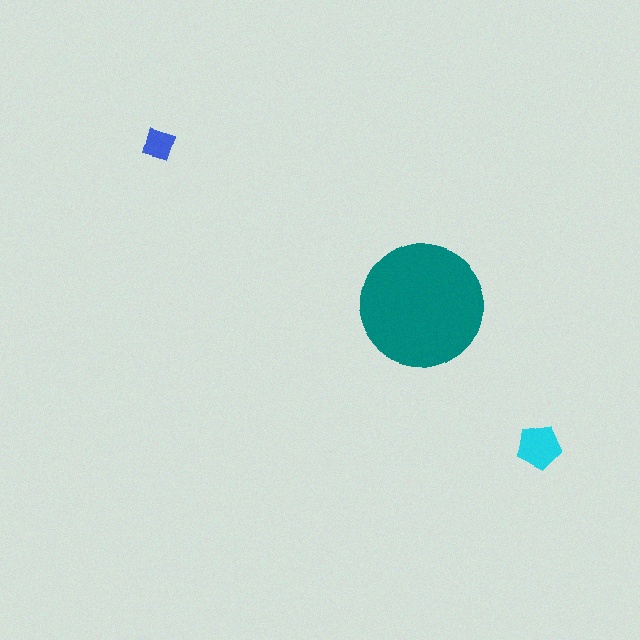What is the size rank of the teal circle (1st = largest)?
1st.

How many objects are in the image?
There are 3 objects in the image.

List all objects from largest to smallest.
The teal circle, the cyan pentagon, the blue diamond.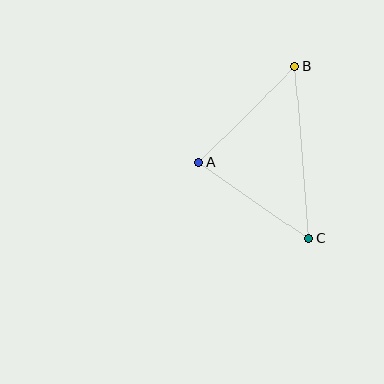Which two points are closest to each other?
Points A and C are closest to each other.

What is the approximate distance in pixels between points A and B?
The distance between A and B is approximately 136 pixels.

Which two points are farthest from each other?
Points B and C are farthest from each other.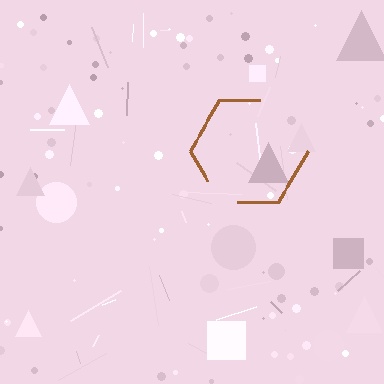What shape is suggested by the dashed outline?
The dashed outline suggests a hexagon.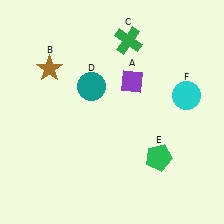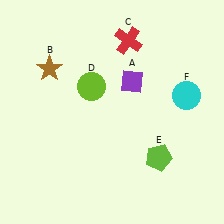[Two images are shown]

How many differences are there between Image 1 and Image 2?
There are 3 differences between the two images.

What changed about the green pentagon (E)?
In Image 1, E is green. In Image 2, it changed to lime.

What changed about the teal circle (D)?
In Image 1, D is teal. In Image 2, it changed to lime.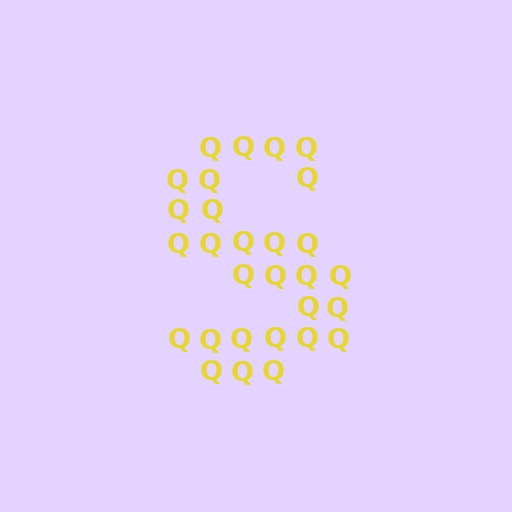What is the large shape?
The large shape is the letter S.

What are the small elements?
The small elements are letter Q's.